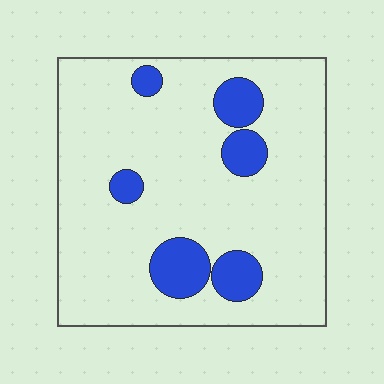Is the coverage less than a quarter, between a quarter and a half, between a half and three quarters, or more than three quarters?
Less than a quarter.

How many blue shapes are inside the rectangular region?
6.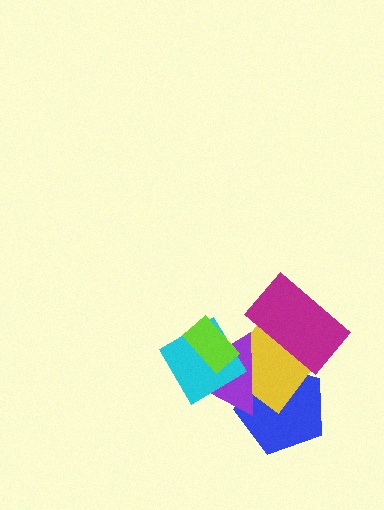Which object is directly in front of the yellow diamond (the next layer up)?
The magenta rectangle is directly in front of the yellow diamond.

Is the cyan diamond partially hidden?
Yes, it is partially covered by another shape.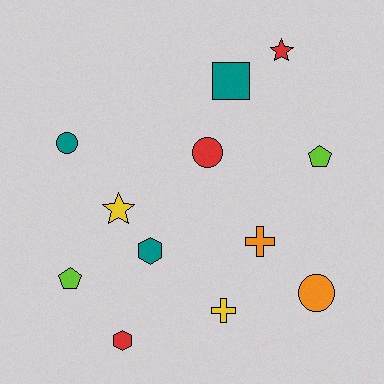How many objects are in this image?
There are 12 objects.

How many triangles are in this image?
There are no triangles.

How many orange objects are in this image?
There are 2 orange objects.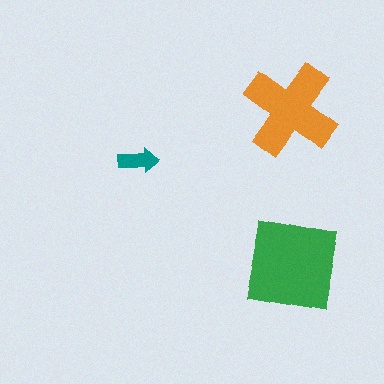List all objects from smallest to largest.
The teal arrow, the orange cross, the green square.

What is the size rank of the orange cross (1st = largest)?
2nd.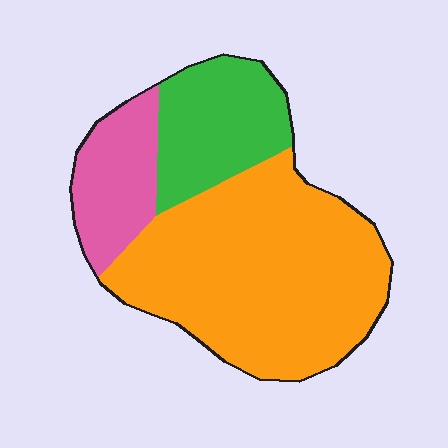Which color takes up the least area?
Pink, at roughly 15%.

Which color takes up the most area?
Orange, at roughly 60%.